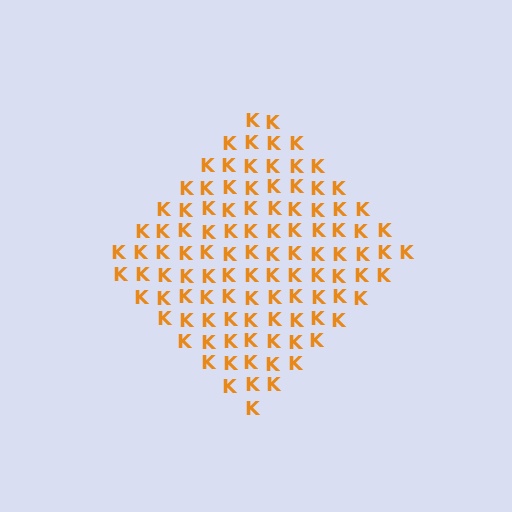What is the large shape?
The large shape is a diamond.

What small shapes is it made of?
It is made of small letter K's.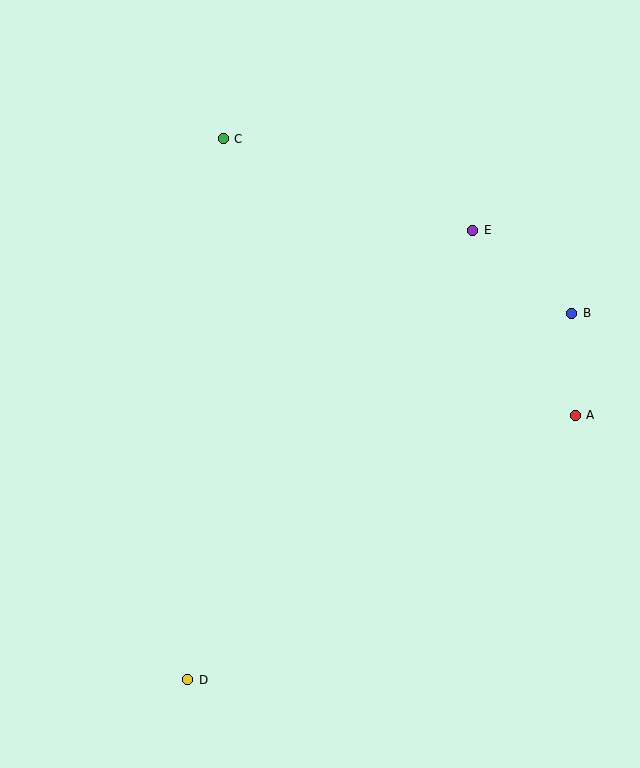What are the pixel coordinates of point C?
Point C is at (223, 139).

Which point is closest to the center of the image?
Point E at (473, 230) is closest to the center.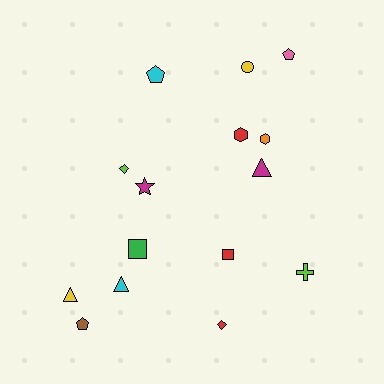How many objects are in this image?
There are 15 objects.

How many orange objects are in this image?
There is 1 orange object.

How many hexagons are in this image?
There are 2 hexagons.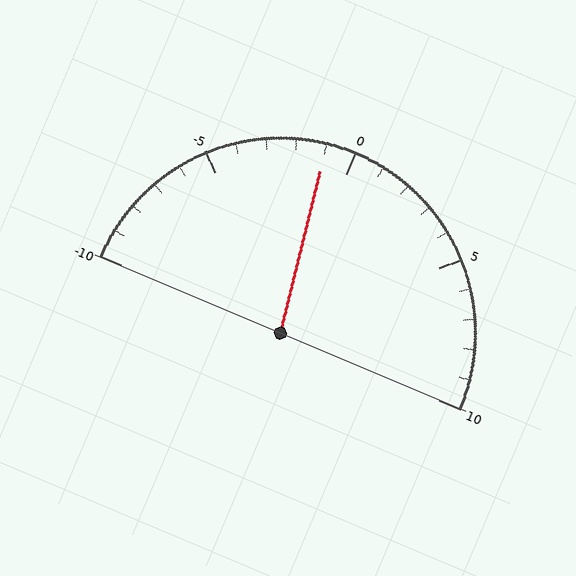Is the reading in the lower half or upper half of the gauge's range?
The reading is in the lower half of the range (-10 to 10).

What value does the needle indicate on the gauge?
The needle indicates approximately -1.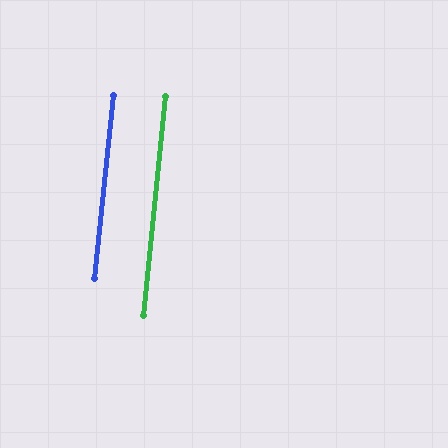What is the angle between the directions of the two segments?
Approximately 0 degrees.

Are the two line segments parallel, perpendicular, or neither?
Parallel — their directions differ by only 0.0°.